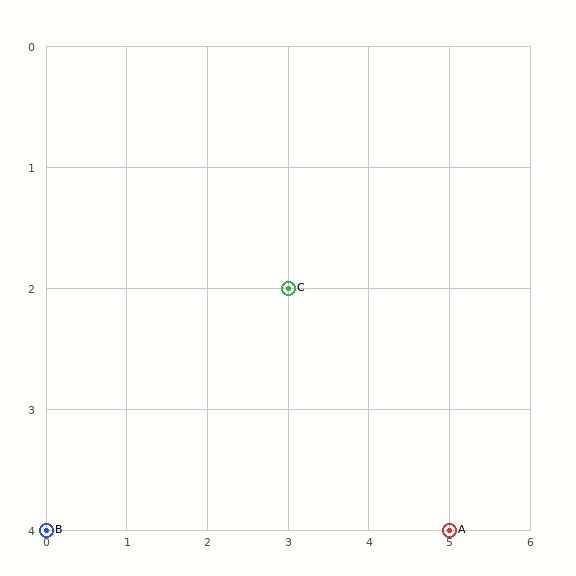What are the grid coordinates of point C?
Point C is at grid coordinates (3, 2).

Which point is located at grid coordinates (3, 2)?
Point C is at (3, 2).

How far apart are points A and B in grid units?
Points A and B are 5 columns apart.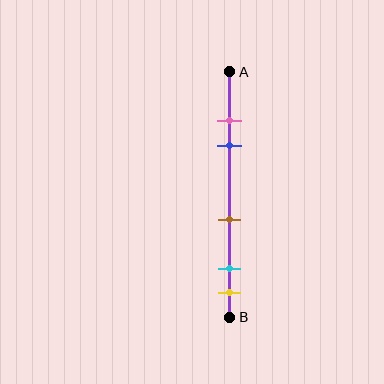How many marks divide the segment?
There are 5 marks dividing the segment.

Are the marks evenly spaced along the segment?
No, the marks are not evenly spaced.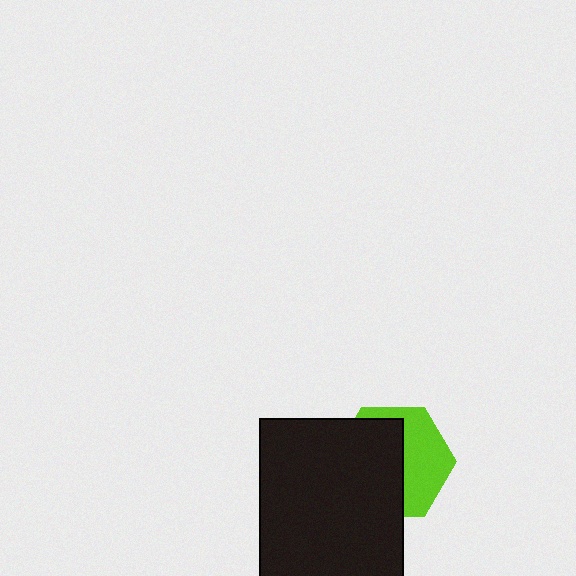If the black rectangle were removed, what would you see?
You would see the complete lime hexagon.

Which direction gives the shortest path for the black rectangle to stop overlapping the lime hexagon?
Moving left gives the shortest separation.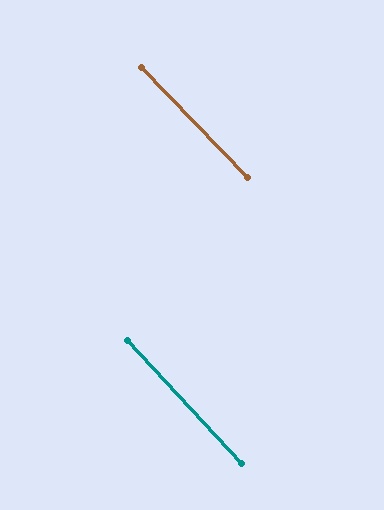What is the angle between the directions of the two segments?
Approximately 1 degree.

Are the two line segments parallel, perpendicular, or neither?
Parallel — their directions differ by only 1.1°.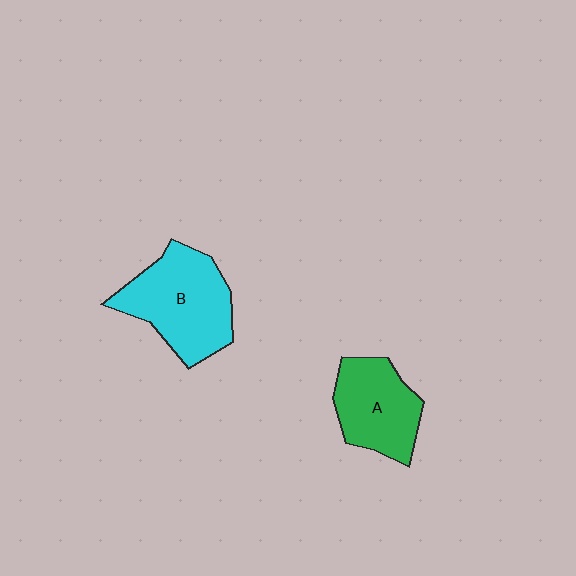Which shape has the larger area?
Shape B (cyan).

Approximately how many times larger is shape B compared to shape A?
Approximately 1.3 times.